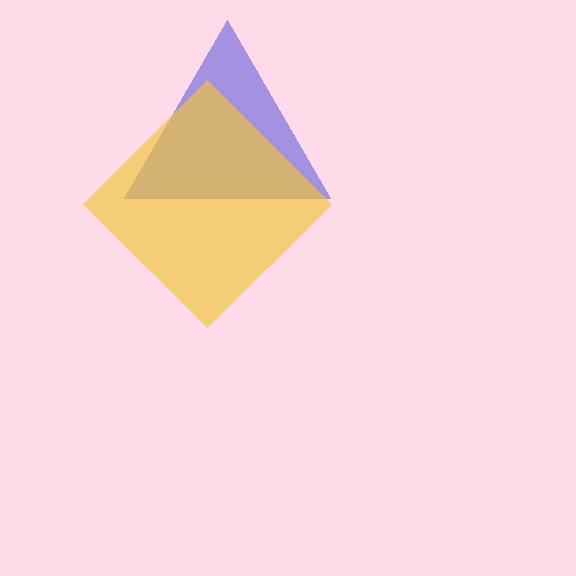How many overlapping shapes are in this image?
There are 2 overlapping shapes in the image.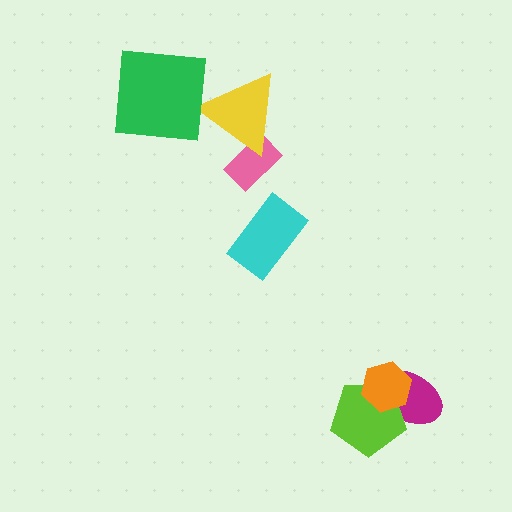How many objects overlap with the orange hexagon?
2 objects overlap with the orange hexagon.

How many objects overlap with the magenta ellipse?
2 objects overlap with the magenta ellipse.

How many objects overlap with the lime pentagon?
2 objects overlap with the lime pentagon.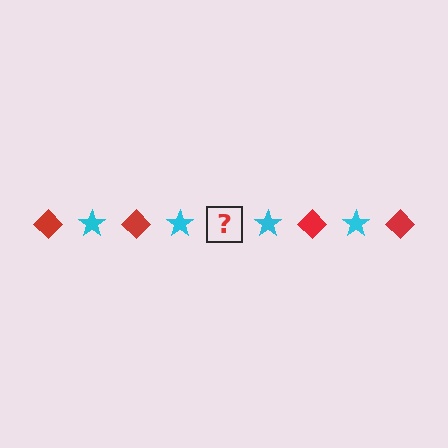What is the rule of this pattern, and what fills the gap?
The rule is that the pattern alternates between red diamond and cyan star. The gap should be filled with a red diamond.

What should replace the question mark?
The question mark should be replaced with a red diamond.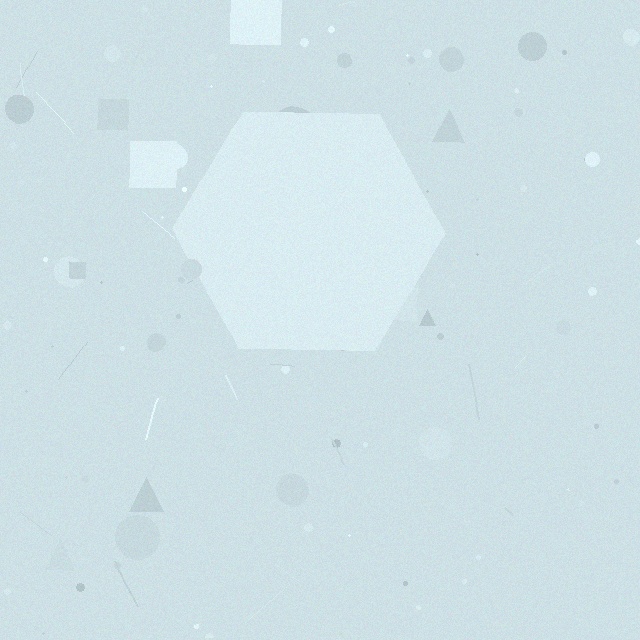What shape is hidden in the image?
A hexagon is hidden in the image.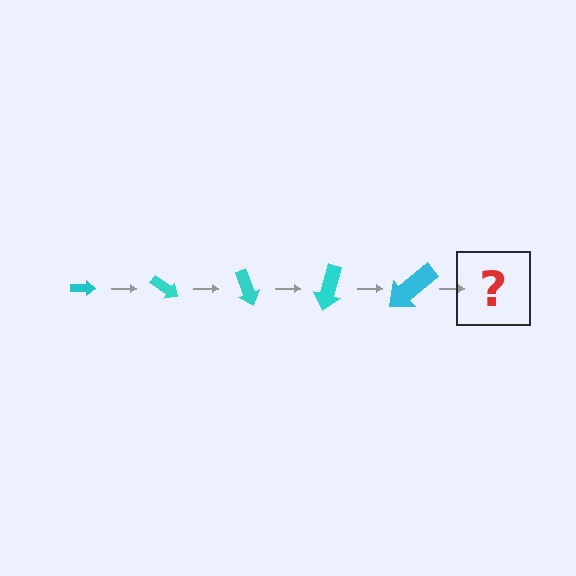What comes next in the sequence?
The next element should be an arrow, larger than the previous one and rotated 175 degrees from the start.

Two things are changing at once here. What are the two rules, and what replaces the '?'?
The two rules are that the arrow grows larger each step and it rotates 35 degrees each step. The '?' should be an arrow, larger than the previous one and rotated 175 degrees from the start.